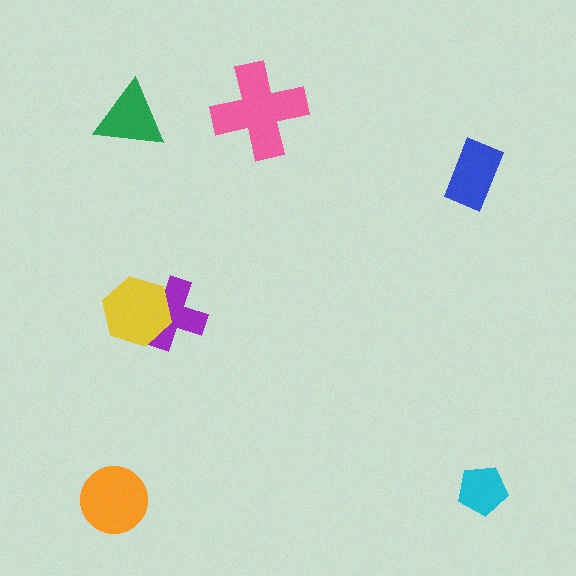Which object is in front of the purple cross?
The yellow hexagon is in front of the purple cross.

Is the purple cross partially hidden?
Yes, it is partially covered by another shape.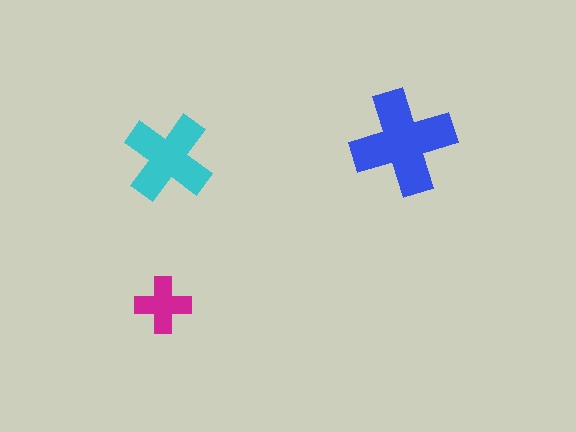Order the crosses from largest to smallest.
the blue one, the cyan one, the magenta one.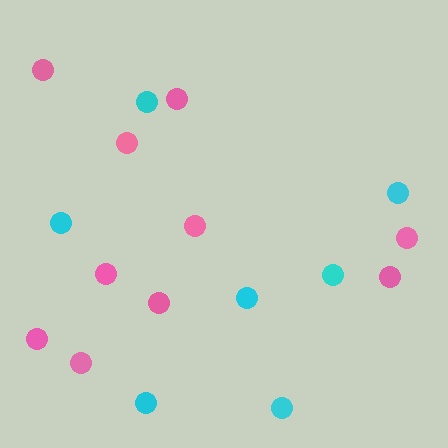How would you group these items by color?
There are 2 groups: one group of pink circles (10) and one group of cyan circles (7).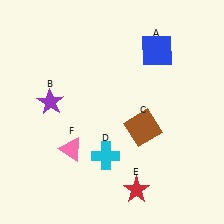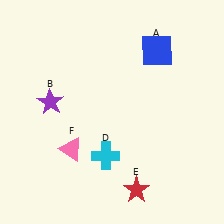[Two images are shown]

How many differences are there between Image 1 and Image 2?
There is 1 difference between the two images.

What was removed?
The brown square (C) was removed in Image 2.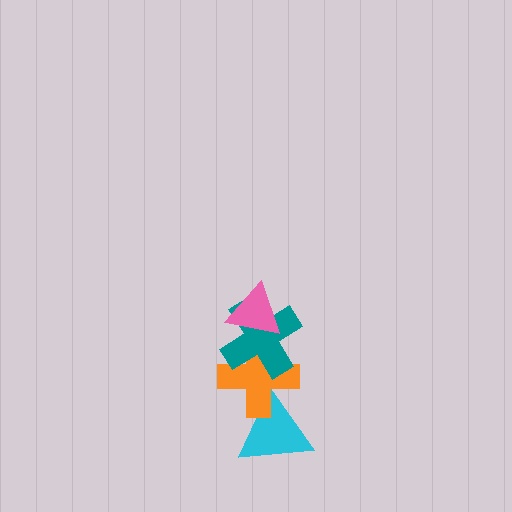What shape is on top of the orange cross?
The teal cross is on top of the orange cross.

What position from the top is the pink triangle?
The pink triangle is 1st from the top.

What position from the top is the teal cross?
The teal cross is 2nd from the top.